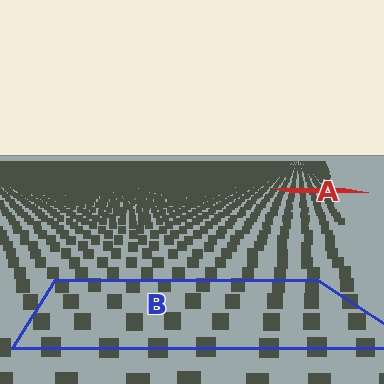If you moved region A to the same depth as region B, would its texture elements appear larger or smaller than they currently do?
They would appear larger. At a closer depth, the same texture elements are projected at a bigger on-screen size.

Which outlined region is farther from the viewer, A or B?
Region A is farther from the viewer — the texture elements inside it appear smaller and more densely packed.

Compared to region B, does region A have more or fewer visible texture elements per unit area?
Region A has more texture elements per unit area — they are packed more densely because it is farther away.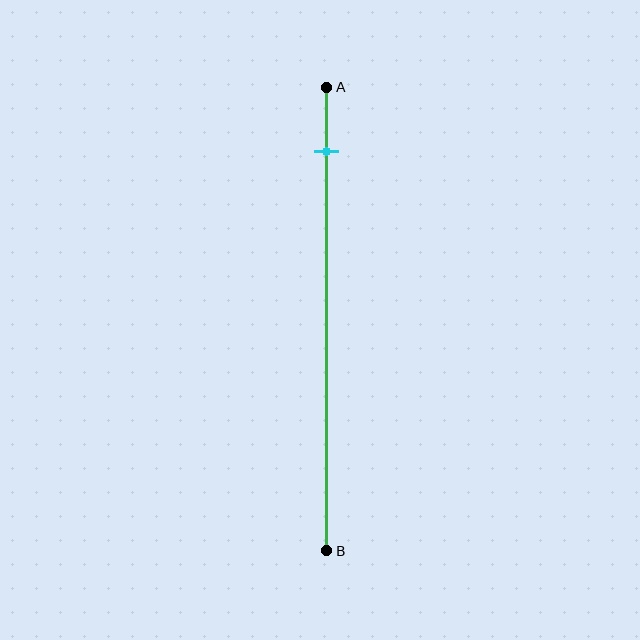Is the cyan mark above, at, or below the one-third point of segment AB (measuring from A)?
The cyan mark is above the one-third point of segment AB.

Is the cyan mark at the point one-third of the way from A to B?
No, the mark is at about 15% from A, not at the 33% one-third point.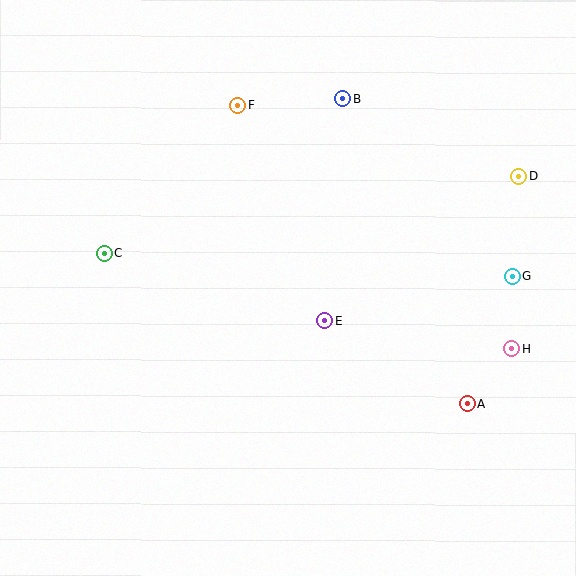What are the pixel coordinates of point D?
Point D is at (519, 176).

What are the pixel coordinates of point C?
Point C is at (104, 253).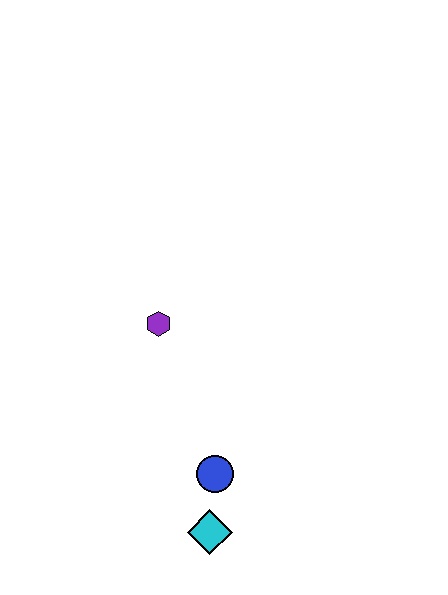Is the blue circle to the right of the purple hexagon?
Yes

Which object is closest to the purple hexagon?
The blue circle is closest to the purple hexagon.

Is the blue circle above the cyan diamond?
Yes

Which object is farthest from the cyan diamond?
The purple hexagon is farthest from the cyan diamond.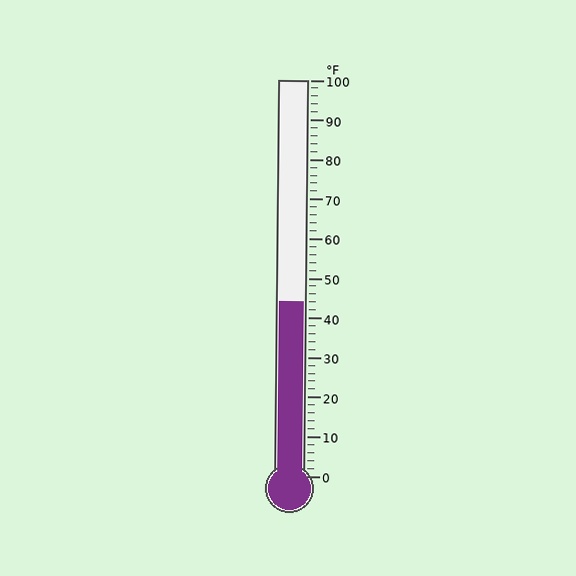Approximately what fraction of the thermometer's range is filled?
The thermometer is filled to approximately 45% of its range.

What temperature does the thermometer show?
The thermometer shows approximately 44°F.